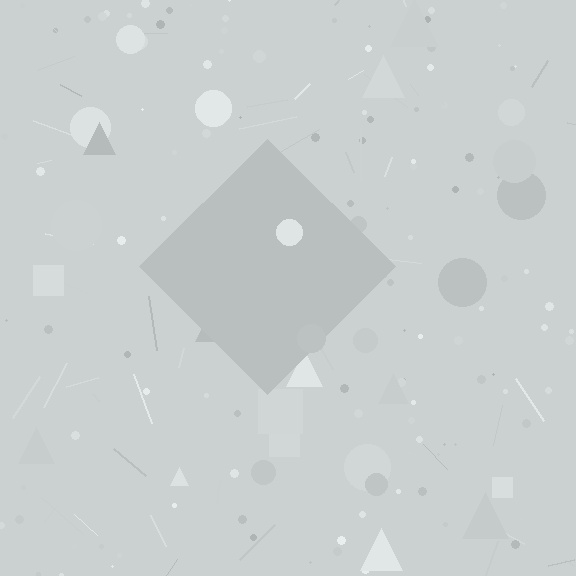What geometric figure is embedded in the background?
A diamond is embedded in the background.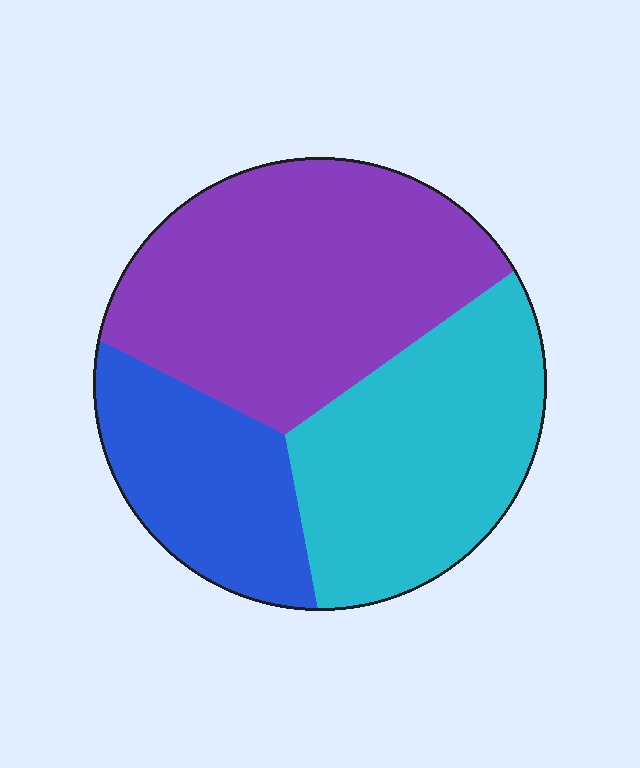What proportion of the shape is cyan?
Cyan covers 34% of the shape.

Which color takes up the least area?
Blue, at roughly 20%.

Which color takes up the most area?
Purple, at roughly 45%.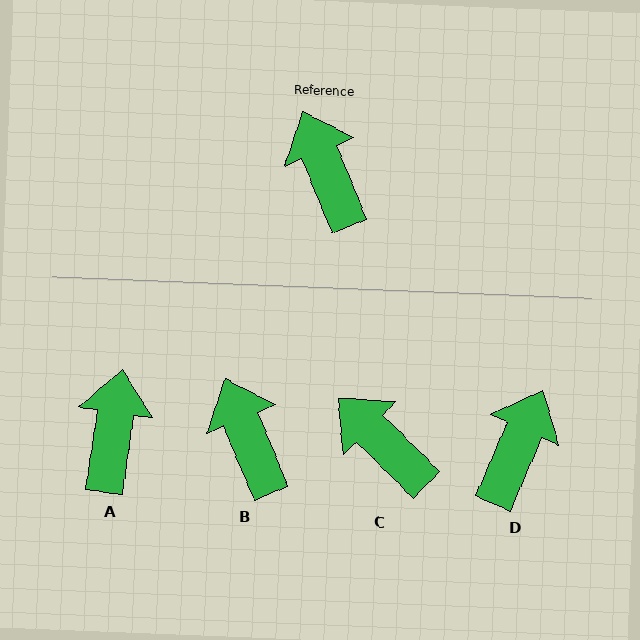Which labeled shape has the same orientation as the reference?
B.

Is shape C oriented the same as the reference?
No, it is off by about 24 degrees.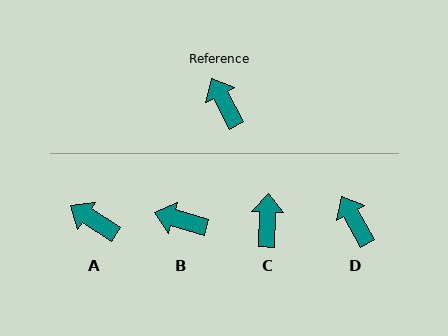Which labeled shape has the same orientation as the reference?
D.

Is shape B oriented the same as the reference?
No, it is off by about 45 degrees.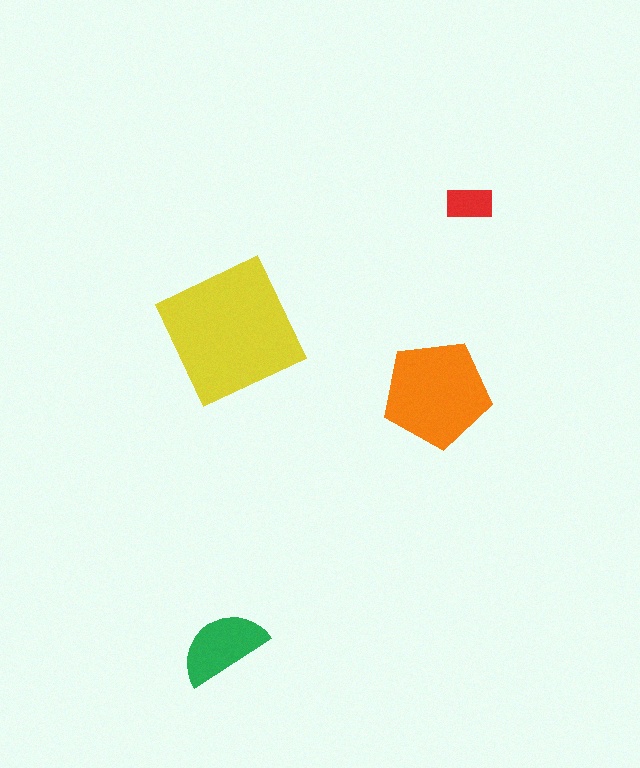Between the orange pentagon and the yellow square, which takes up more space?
The yellow square.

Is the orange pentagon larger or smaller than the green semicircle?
Larger.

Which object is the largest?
The yellow square.